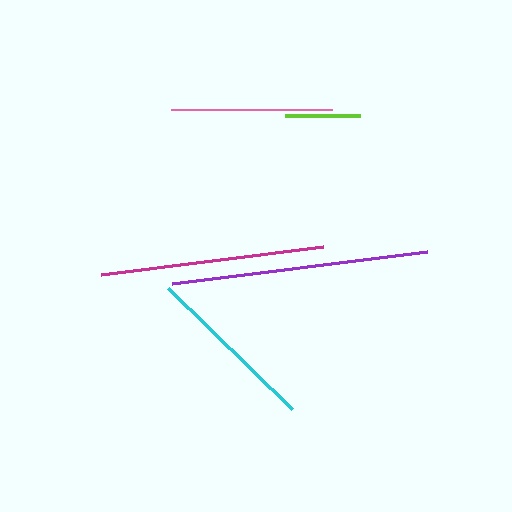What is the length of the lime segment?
The lime segment is approximately 75 pixels long.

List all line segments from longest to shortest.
From longest to shortest: purple, magenta, cyan, pink, lime.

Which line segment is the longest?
The purple line is the longest at approximately 256 pixels.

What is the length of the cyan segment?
The cyan segment is approximately 174 pixels long.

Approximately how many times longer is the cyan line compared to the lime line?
The cyan line is approximately 2.3 times the length of the lime line.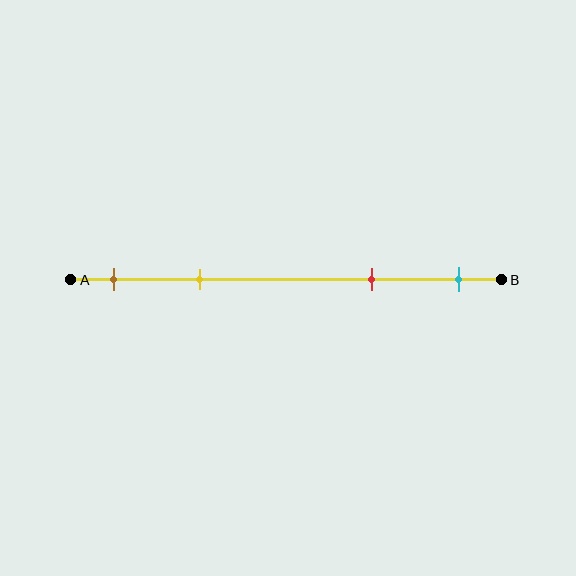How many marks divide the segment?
There are 4 marks dividing the segment.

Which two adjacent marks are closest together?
The brown and yellow marks are the closest adjacent pair.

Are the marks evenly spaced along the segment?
No, the marks are not evenly spaced.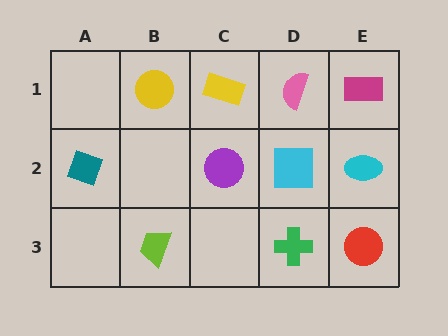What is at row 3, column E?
A red circle.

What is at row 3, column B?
A lime trapezoid.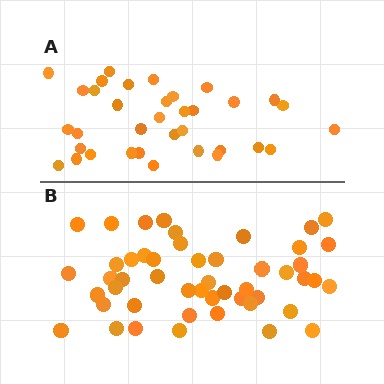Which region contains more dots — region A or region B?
Region B (the bottom region) has more dots.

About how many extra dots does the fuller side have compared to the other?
Region B has approximately 15 more dots than region A.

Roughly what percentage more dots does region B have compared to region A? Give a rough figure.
About 40% more.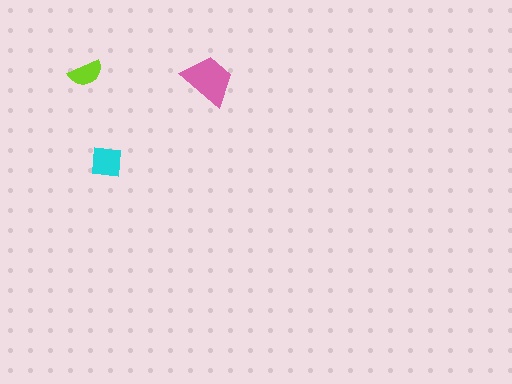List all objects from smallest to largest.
The lime semicircle, the cyan square, the pink trapezoid.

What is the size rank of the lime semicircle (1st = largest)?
3rd.